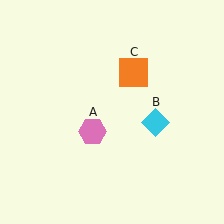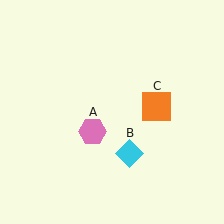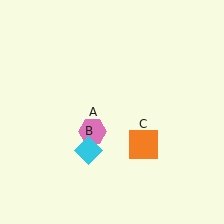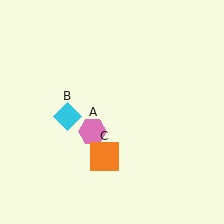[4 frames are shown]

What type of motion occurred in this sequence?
The cyan diamond (object B), orange square (object C) rotated clockwise around the center of the scene.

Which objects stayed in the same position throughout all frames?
Pink hexagon (object A) remained stationary.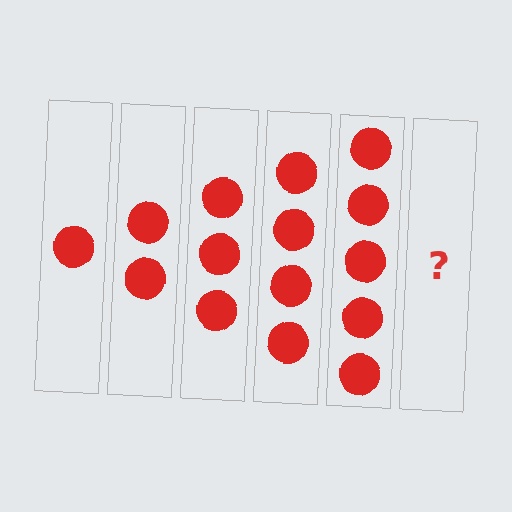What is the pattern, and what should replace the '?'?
The pattern is that each step adds one more circle. The '?' should be 6 circles.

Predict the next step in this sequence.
The next step is 6 circles.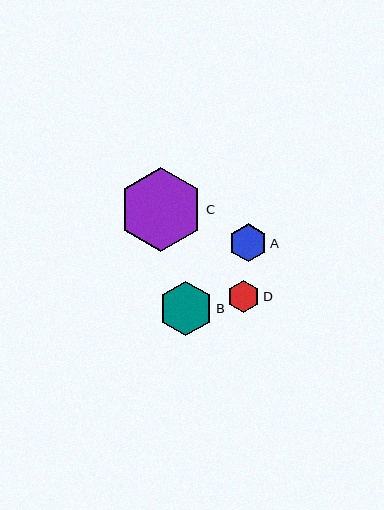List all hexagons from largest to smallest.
From largest to smallest: C, B, A, D.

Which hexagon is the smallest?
Hexagon D is the smallest with a size of approximately 33 pixels.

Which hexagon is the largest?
Hexagon C is the largest with a size of approximately 84 pixels.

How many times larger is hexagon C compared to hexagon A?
Hexagon C is approximately 2.2 times the size of hexagon A.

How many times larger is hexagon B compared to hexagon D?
Hexagon B is approximately 1.7 times the size of hexagon D.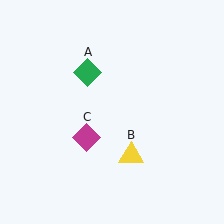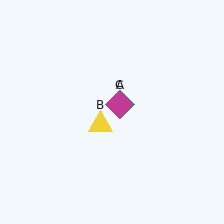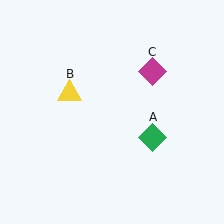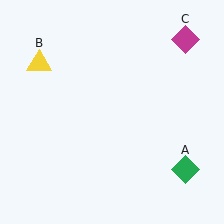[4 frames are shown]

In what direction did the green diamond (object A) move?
The green diamond (object A) moved down and to the right.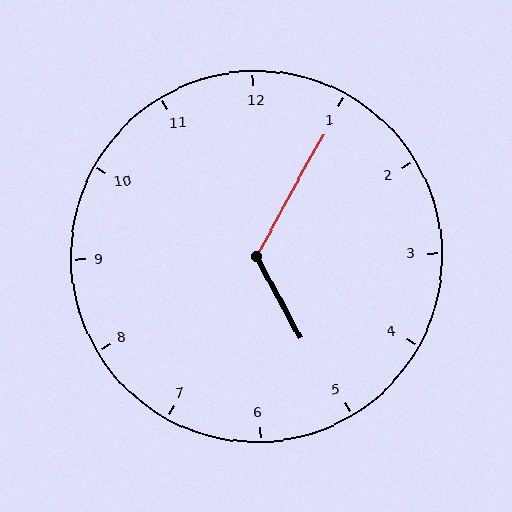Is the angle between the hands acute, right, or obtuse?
It is obtuse.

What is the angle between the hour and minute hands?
Approximately 122 degrees.